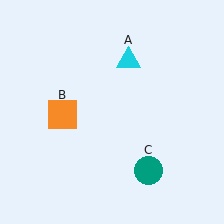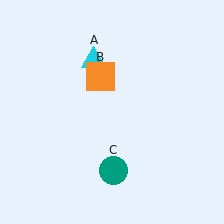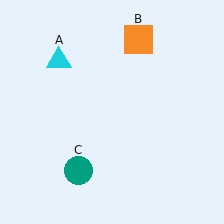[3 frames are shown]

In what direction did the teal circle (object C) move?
The teal circle (object C) moved left.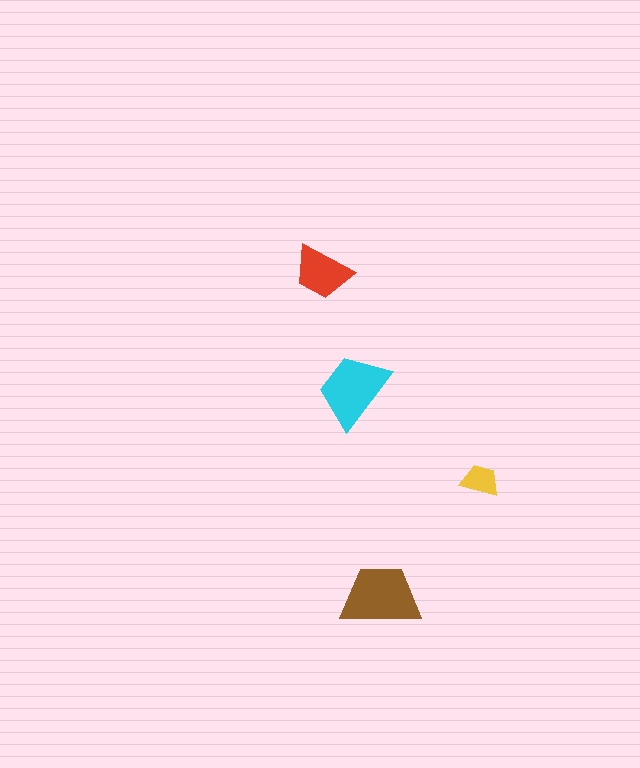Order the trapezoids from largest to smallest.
the brown one, the cyan one, the red one, the yellow one.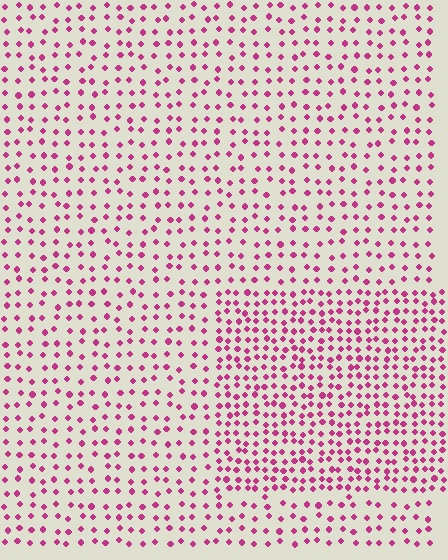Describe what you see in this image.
The image contains small magenta elements arranged at two different densities. A rectangle-shaped region is visible where the elements are more densely packed than the surrounding area.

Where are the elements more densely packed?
The elements are more densely packed inside the rectangle boundary.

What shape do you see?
I see a rectangle.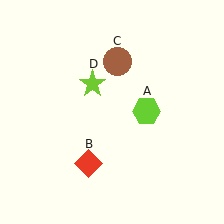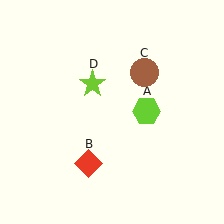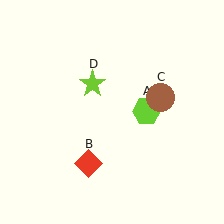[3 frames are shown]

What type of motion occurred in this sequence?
The brown circle (object C) rotated clockwise around the center of the scene.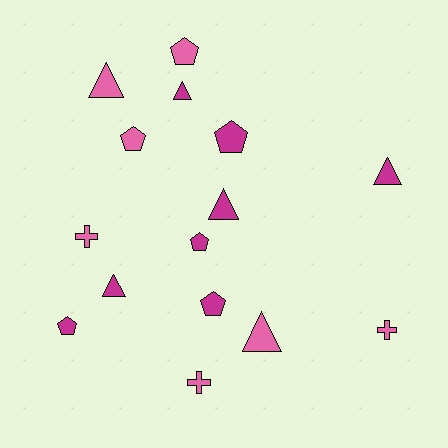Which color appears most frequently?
Magenta, with 8 objects.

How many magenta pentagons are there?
There are 4 magenta pentagons.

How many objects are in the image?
There are 15 objects.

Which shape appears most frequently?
Pentagon, with 6 objects.